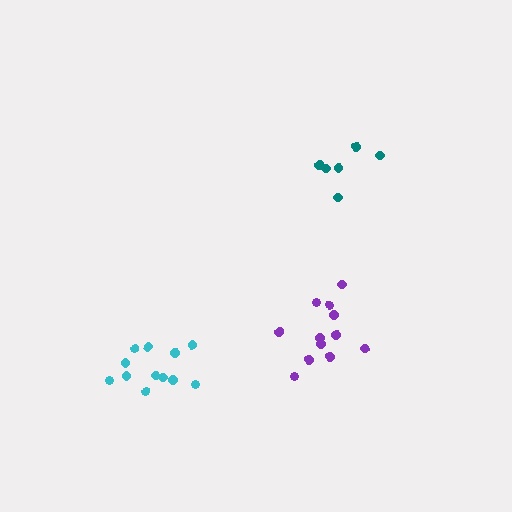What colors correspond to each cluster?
The clusters are colored: teal, purple, cyan.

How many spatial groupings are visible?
There are 3 spatial groupings.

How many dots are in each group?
Group 1: 6 dots, Group 2: 12 dots, Group 3: 12 dots (30 total).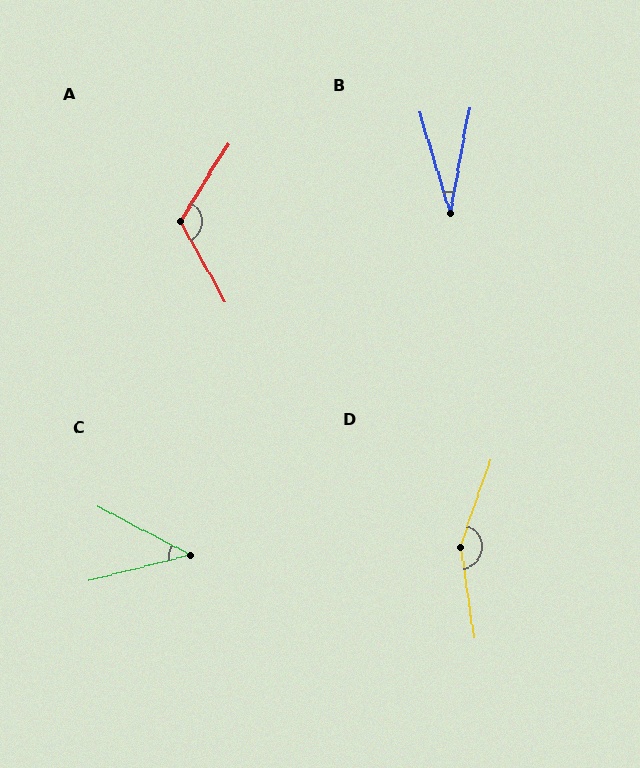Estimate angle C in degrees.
Approximately 42 degrees.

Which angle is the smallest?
B, at approximately 27 degrees.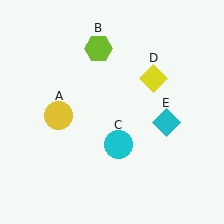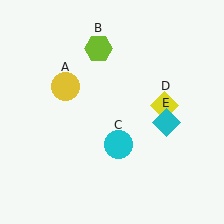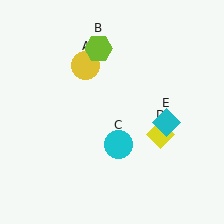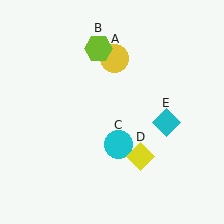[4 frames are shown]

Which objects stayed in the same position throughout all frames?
Lime hexagon (object B) and cyan circle (object C) and cyan diamond (object E) remained stationary.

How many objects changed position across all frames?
2 objects changed position: yellow circle (object A), yellow diamond (object D).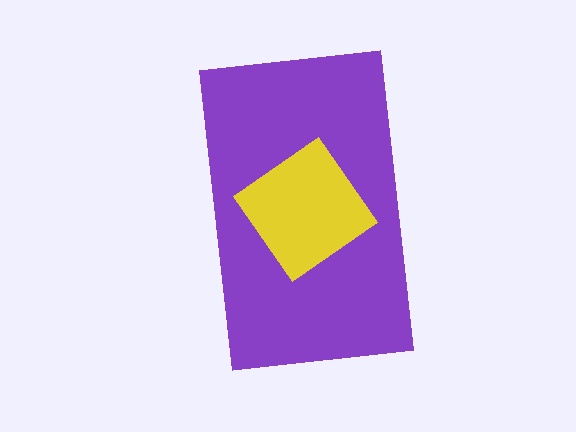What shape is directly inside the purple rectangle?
The yellow diamond.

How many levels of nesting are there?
2.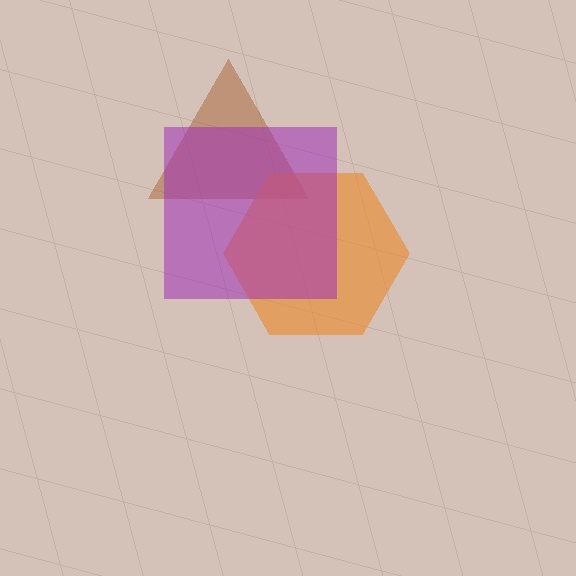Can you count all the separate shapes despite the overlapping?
Yes, there are 3 separate shapes.